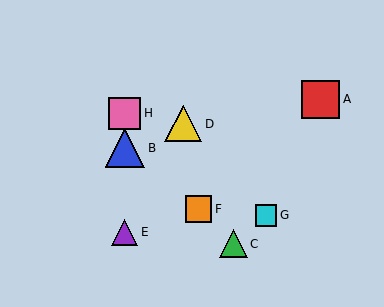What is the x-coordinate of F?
Object F is at x≈199.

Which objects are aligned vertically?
Objects B, E, H are aligned vertically.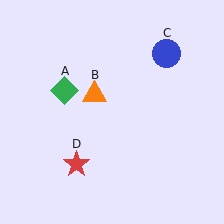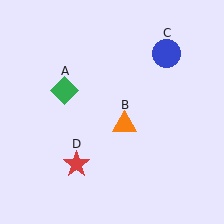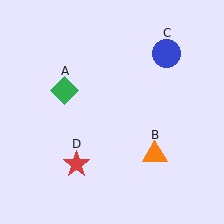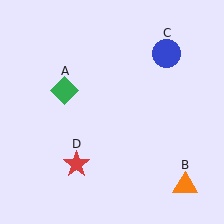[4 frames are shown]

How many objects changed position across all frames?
1 object changed position: orange triangle (object B).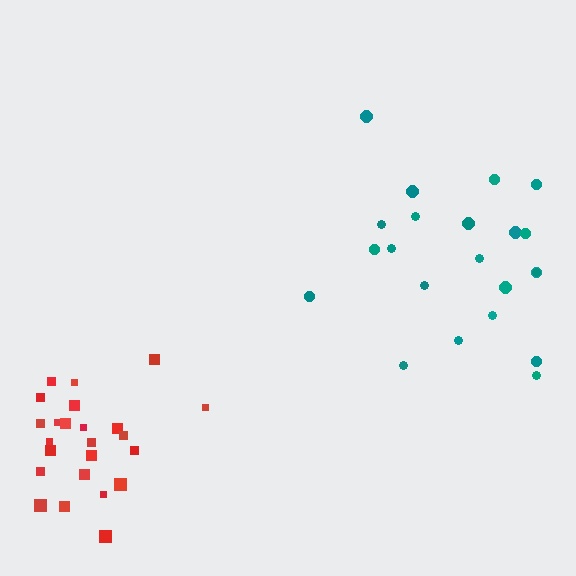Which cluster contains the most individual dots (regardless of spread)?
Red (25).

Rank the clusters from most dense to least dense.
red, teal.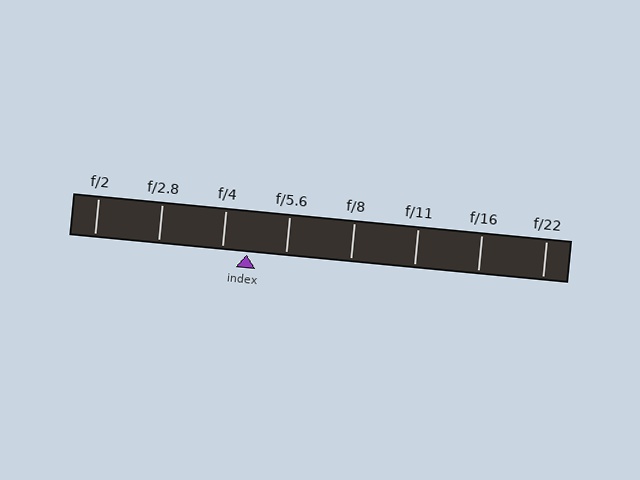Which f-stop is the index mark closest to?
The index mark is closest to f/4.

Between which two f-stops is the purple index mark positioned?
The index mark is between f/4 and f/5.6.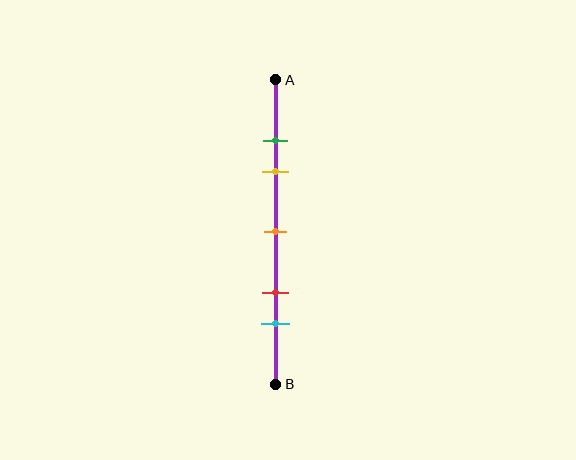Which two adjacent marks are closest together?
The green and yellow marks are the closest adjacent pair.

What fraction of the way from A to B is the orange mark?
The orange mark is approximately 50% (0.5) of the way from A to B.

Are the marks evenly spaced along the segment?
No, the marks are not evenly spaced.